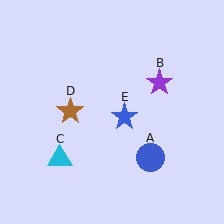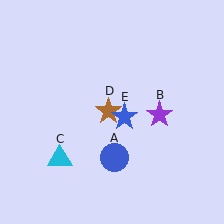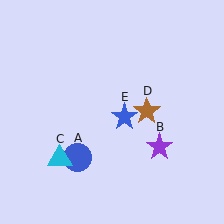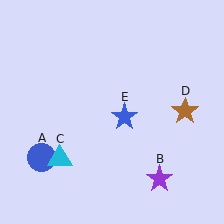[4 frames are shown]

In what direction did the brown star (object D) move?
The brown star (object D) moved right.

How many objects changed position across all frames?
3 objects changed position: blue circle (object A), purple star (object B), brown star (object D).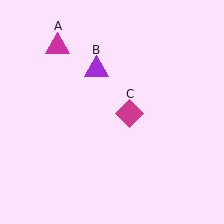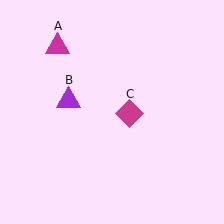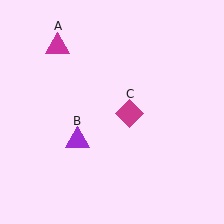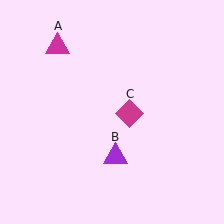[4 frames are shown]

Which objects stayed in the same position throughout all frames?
Magenta triangle (object A) and magenta diamond (object C) remained stationary.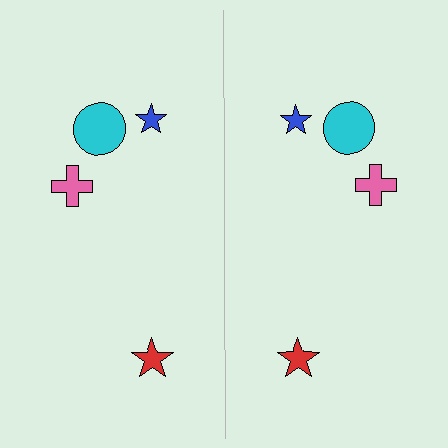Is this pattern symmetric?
Yes, this pattern has bilateral (reflection) symmetry.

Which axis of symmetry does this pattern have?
The pattern has a vertical axis of symmetry running through the center of the image.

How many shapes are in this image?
There are 8 shapes in this image.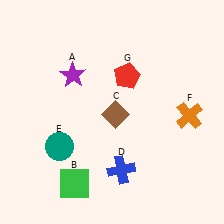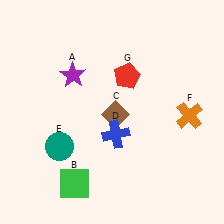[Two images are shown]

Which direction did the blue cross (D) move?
The blue cross (D) moved up.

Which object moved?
The blue cross (D) moved up.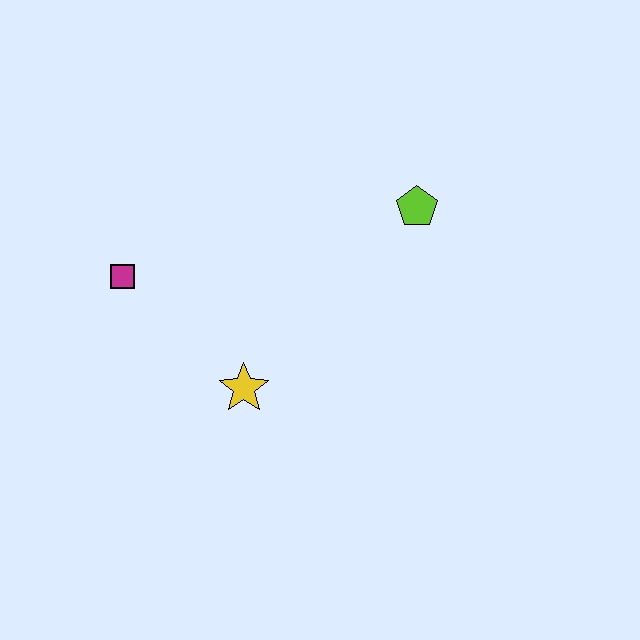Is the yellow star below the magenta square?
Yes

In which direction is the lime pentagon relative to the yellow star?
The lime pentagon is above the yellow star.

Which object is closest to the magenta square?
The yellow star is closest to the magenta square.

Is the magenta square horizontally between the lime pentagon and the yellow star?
No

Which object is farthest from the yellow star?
The lime pentagon is farthest from the yellow star.